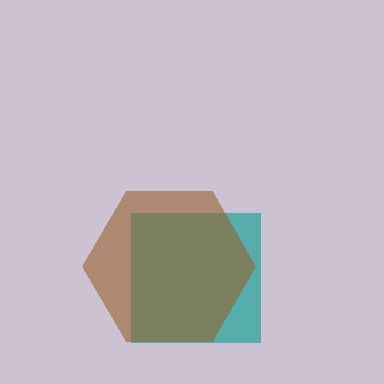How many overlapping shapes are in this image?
There are 2 overlapping shapes in the image.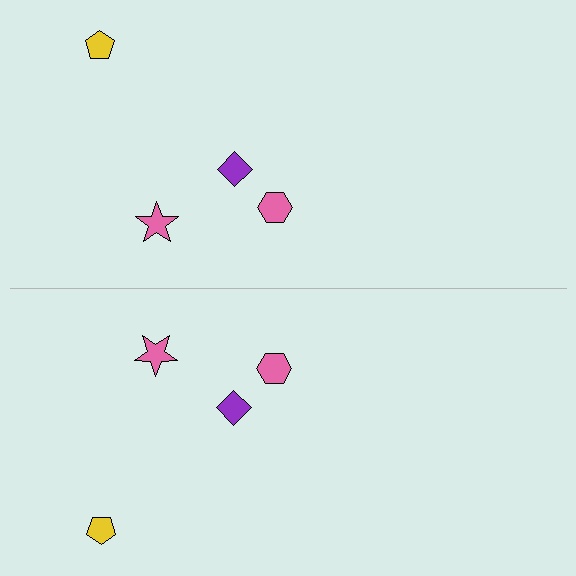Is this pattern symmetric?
Yes, this pattern has bilateral (reflection) symmetry.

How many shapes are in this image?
There are 8 shapes in this image.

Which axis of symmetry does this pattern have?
The pattern has a horizontal axis of symmetry running through the center of the image.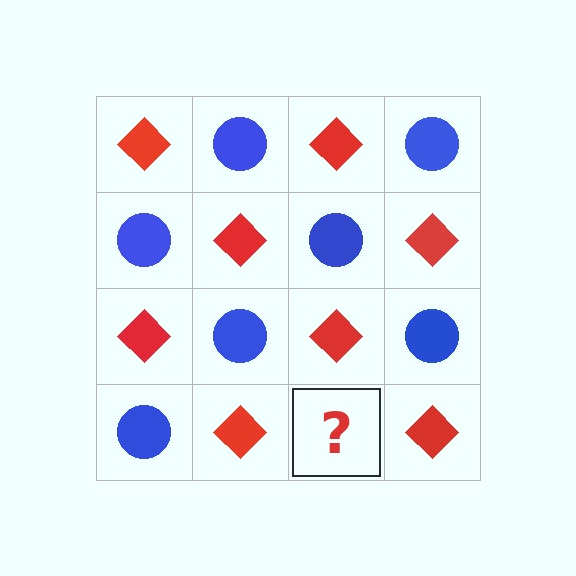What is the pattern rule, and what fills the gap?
The rule is that it alternates red diamond and blue circle in a checkerboard pattern. The gap should be filled with a blue circle.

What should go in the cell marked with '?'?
The missing cell should contain a blue circle.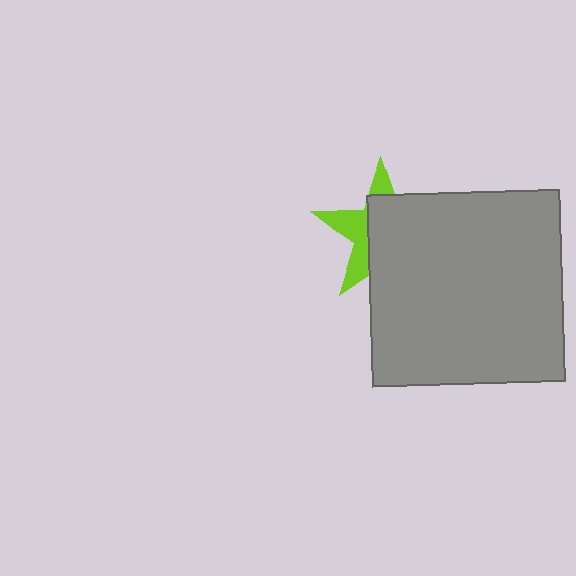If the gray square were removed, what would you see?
You would see the complete lime star.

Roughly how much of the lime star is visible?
A small part of it is visible (roughly 38%).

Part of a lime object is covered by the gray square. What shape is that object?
It is a star.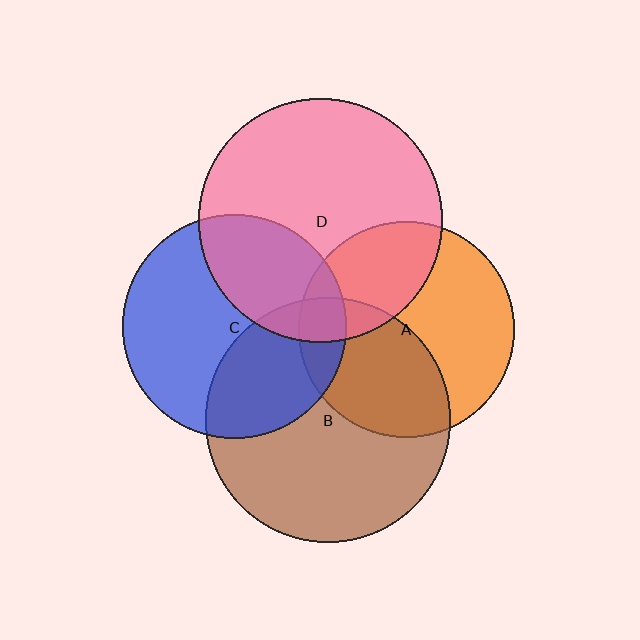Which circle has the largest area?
Circle B (brown).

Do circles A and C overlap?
Yes.